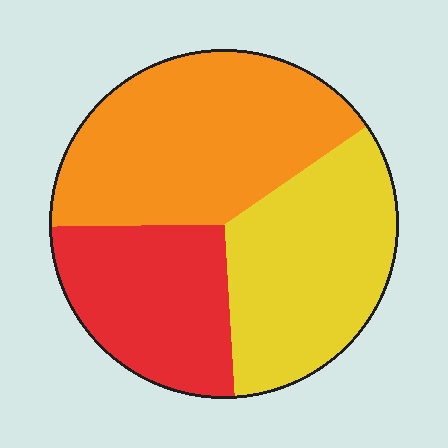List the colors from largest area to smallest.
From largest to smallest: orange, yellow, red.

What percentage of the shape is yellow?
Yellow covers 33% of the shape.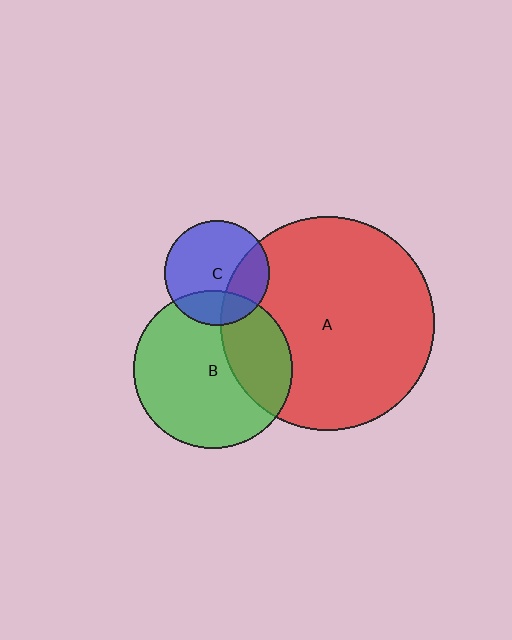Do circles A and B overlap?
Yes.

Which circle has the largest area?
Circle A (red).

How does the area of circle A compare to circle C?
Approximately 4.2 times.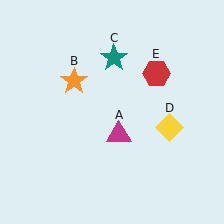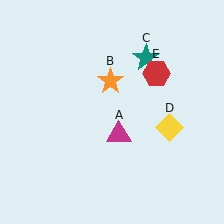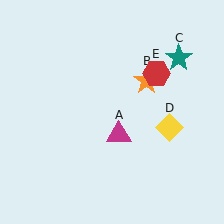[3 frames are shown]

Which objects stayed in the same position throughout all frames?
Magenta triangle (object A) and yellow diamond (object D) and red hexagon (object E) remained stationary.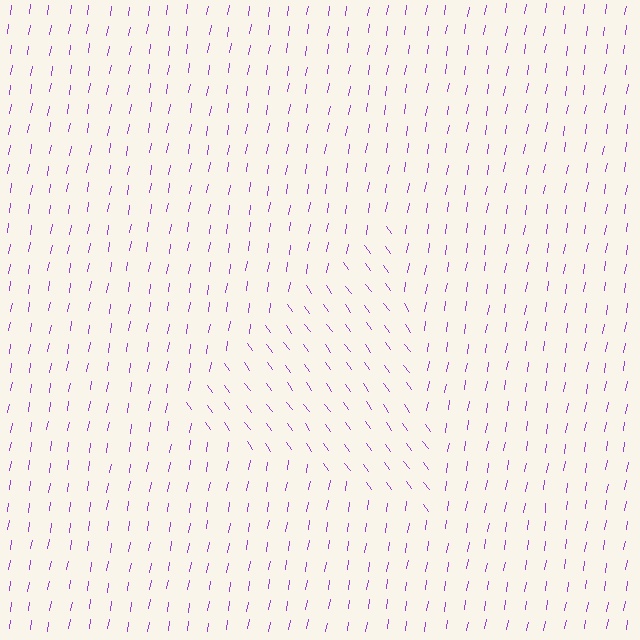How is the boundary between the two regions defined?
The boundary is defined purely by a change in line orientation (approximately 45 degrees difference). All lines are the same color and thickness.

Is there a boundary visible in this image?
Yes, there is a texture boundary formed by a change in line orientation.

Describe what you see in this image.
The image is filled with small purple line segments. A triangle region in the image has lines oriented differently from the surrounding lines, creating a visible texture boundary.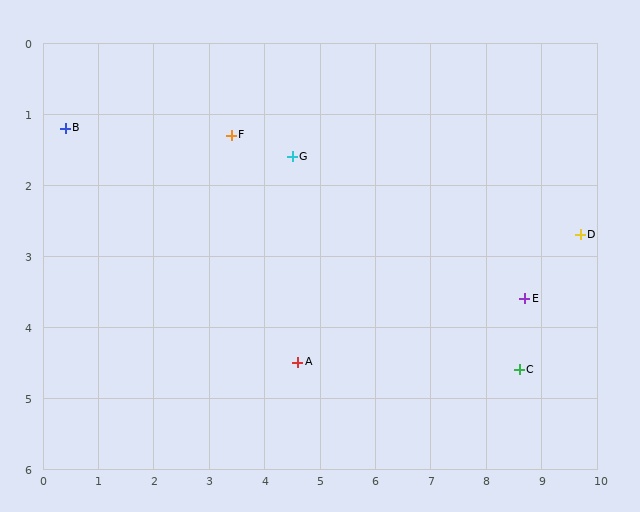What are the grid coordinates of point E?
Point E is at approximately (8.7, 3.6).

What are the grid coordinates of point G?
Point G is at approximately (4.5, 1.6).